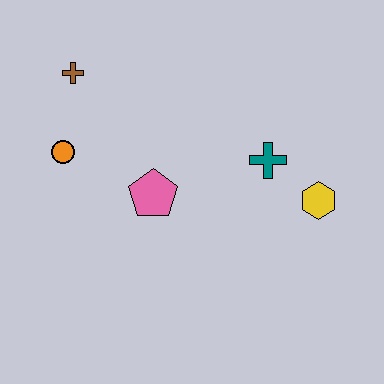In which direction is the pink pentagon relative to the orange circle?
The pink pentagon is to the right of the orange circle.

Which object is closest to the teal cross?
The yellow hexagon is closest to the teal cross.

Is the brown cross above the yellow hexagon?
Yes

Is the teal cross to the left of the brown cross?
No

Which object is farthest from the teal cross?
The brown cross is farthest from the teal cross.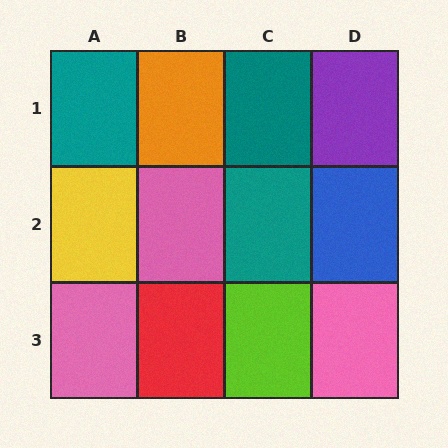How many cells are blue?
1 cell is blue.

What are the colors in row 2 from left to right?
Yellow, pink, teal, blue.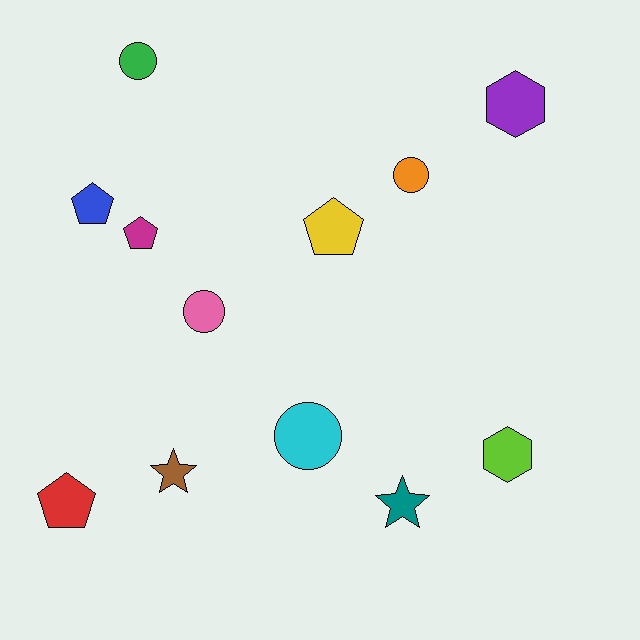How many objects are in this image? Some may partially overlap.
There are 12 objects.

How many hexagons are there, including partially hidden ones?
There are 2 hexagons.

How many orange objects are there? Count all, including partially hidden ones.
There is 1 orange object.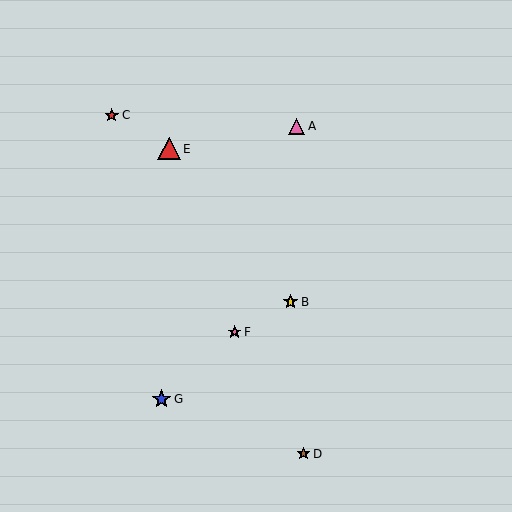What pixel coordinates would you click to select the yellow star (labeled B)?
Click at (290, 302) to select the yellow star B.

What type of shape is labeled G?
Shape G is a blue star.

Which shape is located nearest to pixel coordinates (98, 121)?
The red star (labeled C) at (112, 115) is nearest to that location.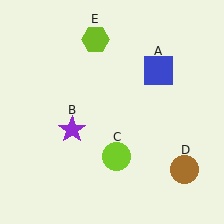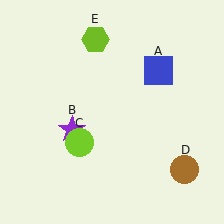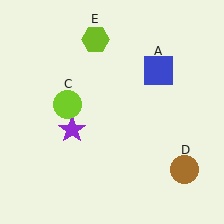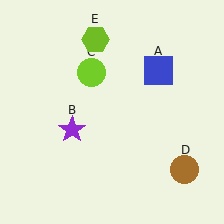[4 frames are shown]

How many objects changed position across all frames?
1 object changed position: lime circle (object C).